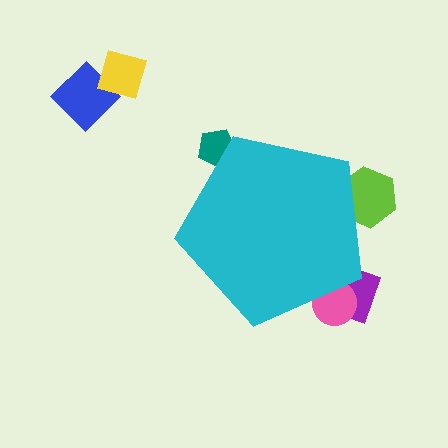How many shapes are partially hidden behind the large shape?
4 shapes are partially hidden.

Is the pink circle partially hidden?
Yes, the pink circle is partially hidden behind the cyan pentagon.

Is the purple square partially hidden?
Yes, the purple square is partially hidden behind the cyan pentagon.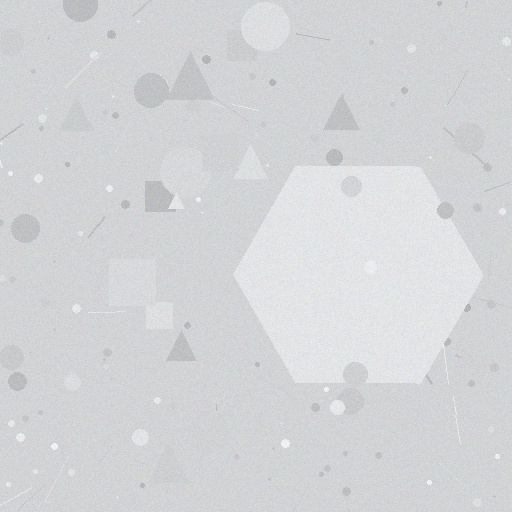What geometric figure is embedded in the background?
A hexagon is embedded in the background.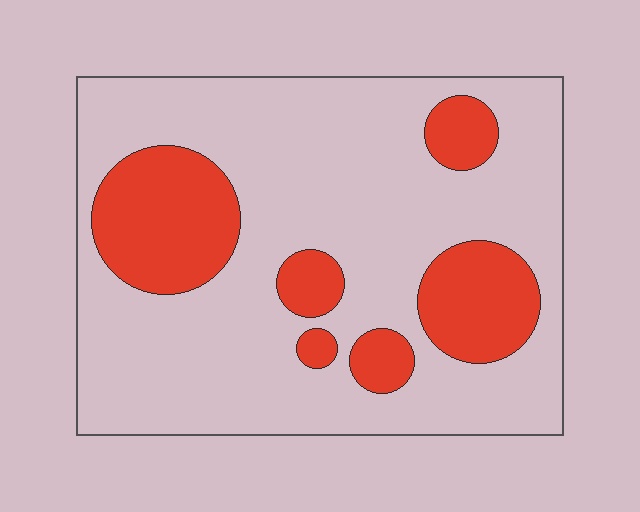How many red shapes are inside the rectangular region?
6.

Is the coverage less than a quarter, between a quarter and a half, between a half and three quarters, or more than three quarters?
Less than a quarter.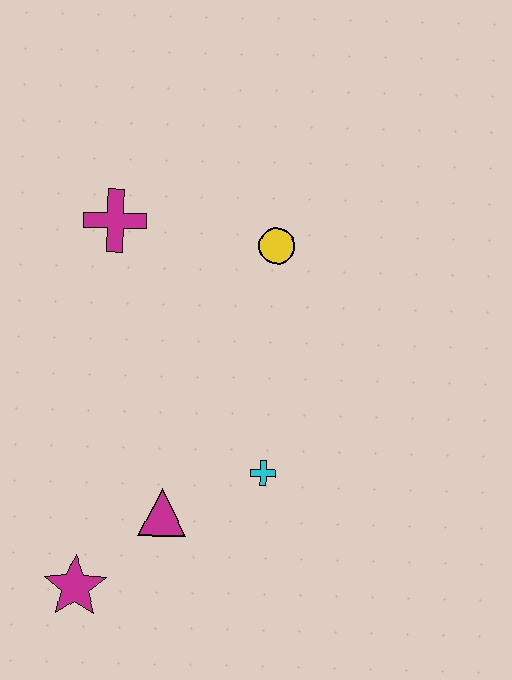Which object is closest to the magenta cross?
The yellow circle is closest to the magenta cross.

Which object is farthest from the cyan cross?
The magenta cross is farthest from the cyan cross.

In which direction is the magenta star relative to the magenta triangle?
The magenta star is to the left of the magenta triangle.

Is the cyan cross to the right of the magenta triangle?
Yes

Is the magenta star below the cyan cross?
Yes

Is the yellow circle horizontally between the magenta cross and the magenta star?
No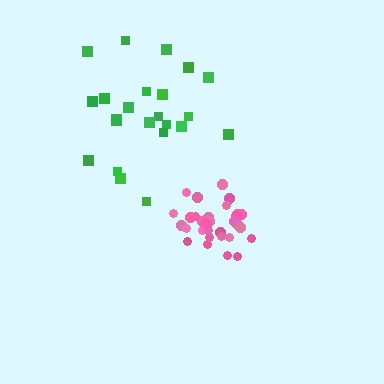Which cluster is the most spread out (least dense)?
Green.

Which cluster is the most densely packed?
Pink.